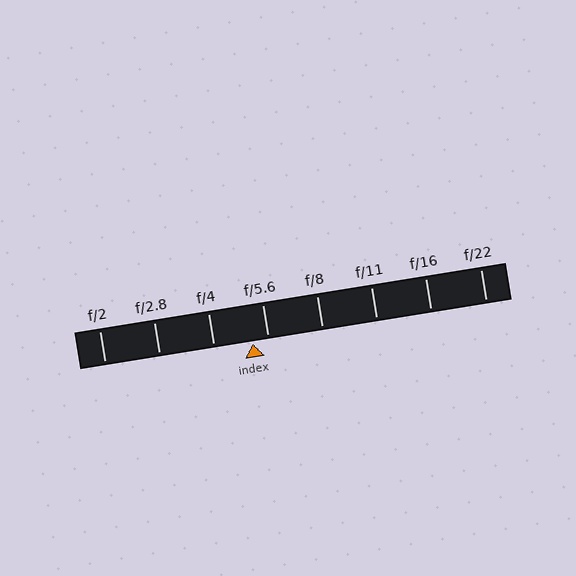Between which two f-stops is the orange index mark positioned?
The index mark is between f/4 and f/5.6.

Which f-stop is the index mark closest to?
The index mark is closest to f/5.6.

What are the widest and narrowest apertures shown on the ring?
The widest aperture shown is f/2 and the narrowest is f/22.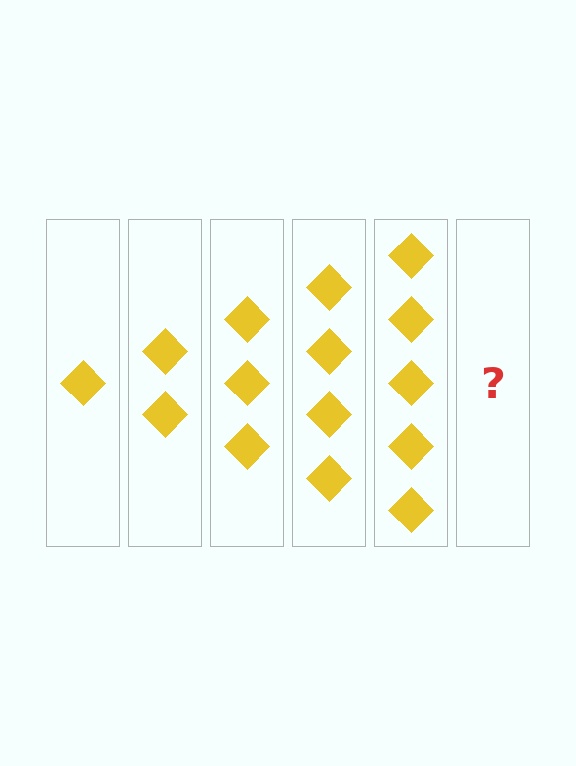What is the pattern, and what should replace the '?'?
The pattern is that each step adds one more diamond. The '?' should be 6 diamonds.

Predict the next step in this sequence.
The next step is 6 diamonds.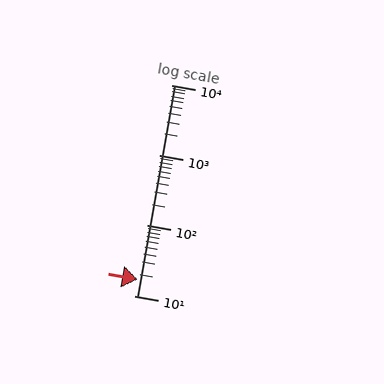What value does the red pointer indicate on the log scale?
The pointer indicates approximately 17.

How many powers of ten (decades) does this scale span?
The scale spans 3 decades, from 10 to 10000.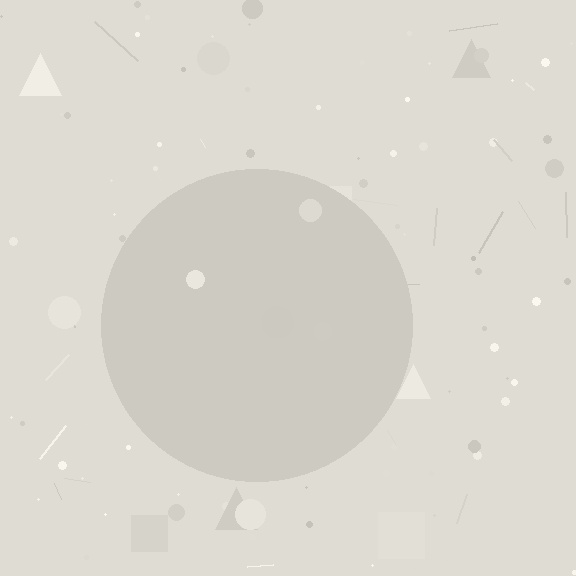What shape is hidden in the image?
A circle is hidden in the image.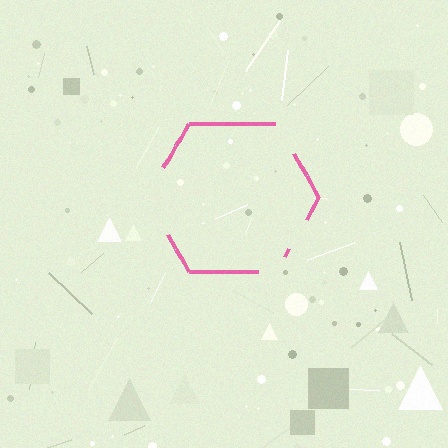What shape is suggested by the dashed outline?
The dashed outline suggests a hexagon.